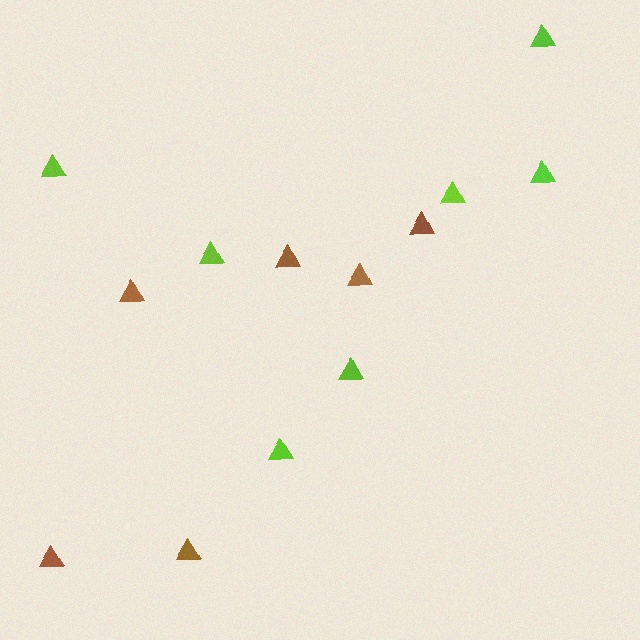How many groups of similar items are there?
There are 2 groups: one group of lime triangles (7) and one group of brown triangles (6).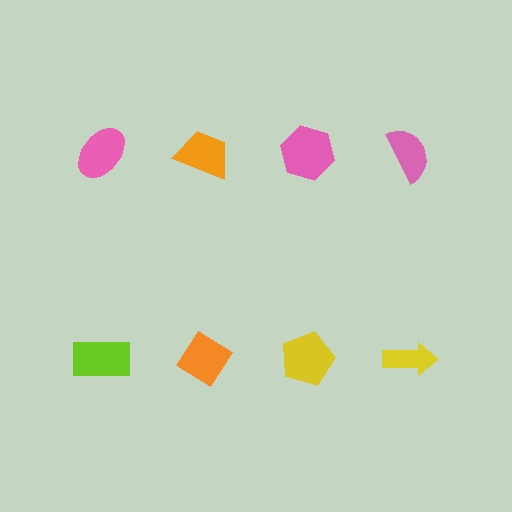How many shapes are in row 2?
4 shapes.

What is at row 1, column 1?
A pink ellipse.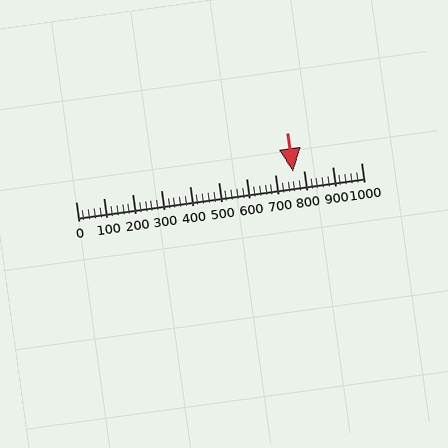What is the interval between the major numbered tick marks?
The major tick marks are spaced 100 units apart.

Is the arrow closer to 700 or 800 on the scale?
The arrow is closer to 800.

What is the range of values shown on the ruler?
The ruler shows values from 0 to 1000.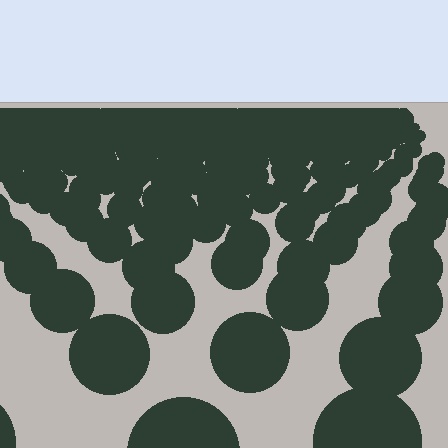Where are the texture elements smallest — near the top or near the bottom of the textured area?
Near the top.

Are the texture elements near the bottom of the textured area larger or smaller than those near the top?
Larger. Near the bottom, elements are closer to the viewer and appear at a bigger on-screen size.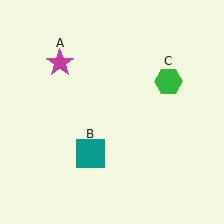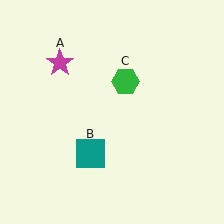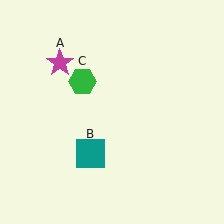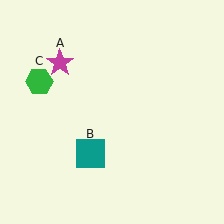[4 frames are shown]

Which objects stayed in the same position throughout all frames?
Magenta star (object A) and teal square (object B) remained stationary.